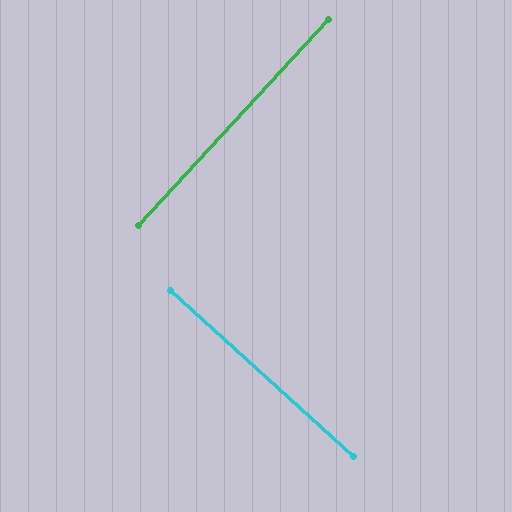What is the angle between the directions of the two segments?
Approximately 90 degrees.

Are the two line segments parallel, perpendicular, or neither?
Perpendicular — they meet at approximately 90°.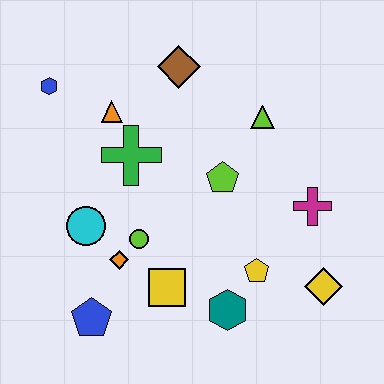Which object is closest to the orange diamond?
The lime circle is closest to the orange diamond.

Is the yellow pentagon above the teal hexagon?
Yes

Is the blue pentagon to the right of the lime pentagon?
No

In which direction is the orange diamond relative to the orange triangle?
The orange diamond is below the orange triangle.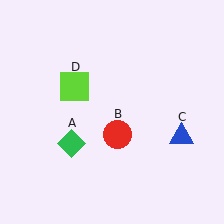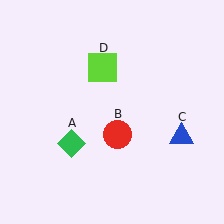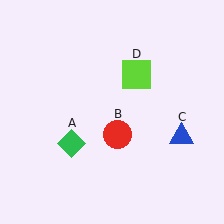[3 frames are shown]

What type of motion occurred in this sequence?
The lime square (object D) rotated clockwise around the center of the scene.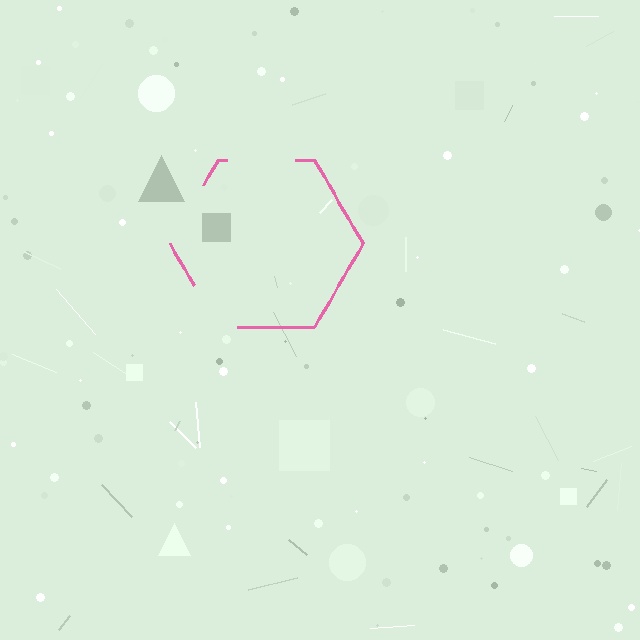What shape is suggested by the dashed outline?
The dashed outline suggests a hexagon.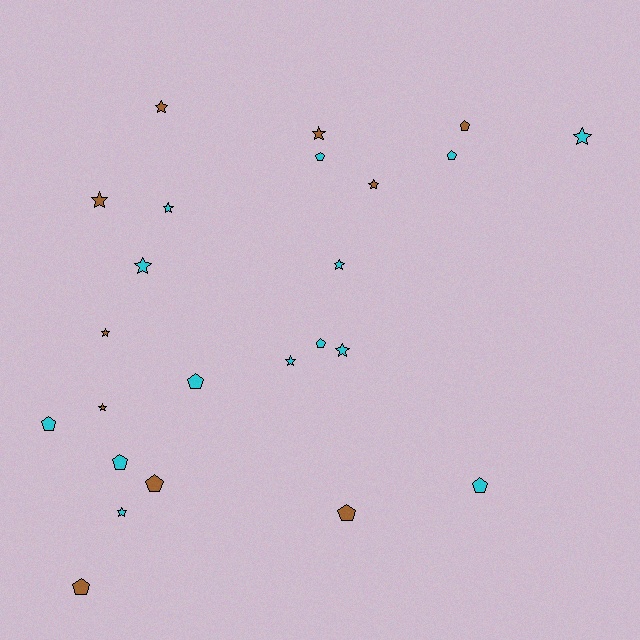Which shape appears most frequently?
Star, with 13 objects.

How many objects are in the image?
There are 24 objects.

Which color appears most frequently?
Cyan, with 14 objects.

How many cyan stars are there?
There are 7 cyan stars.